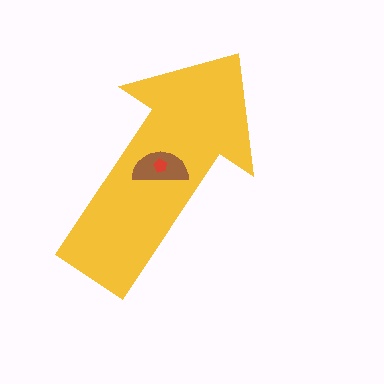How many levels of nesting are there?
3.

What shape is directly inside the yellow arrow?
The brown semicircle.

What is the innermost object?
The red pentagon.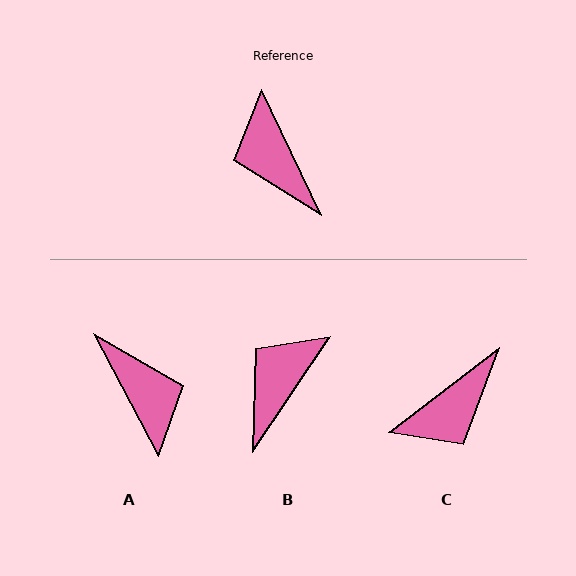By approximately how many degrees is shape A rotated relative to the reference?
Approximately 178 degrees clockwise.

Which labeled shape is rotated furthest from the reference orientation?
A, about 178 degrees away.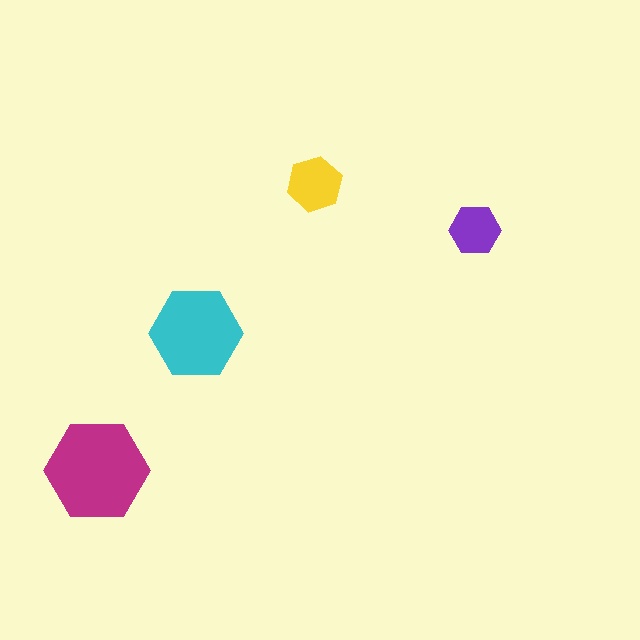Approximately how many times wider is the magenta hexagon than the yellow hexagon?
About 2 times wider.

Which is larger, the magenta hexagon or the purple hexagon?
The magenta one.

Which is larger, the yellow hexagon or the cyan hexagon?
The cyan one.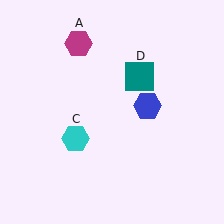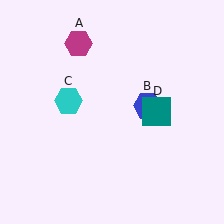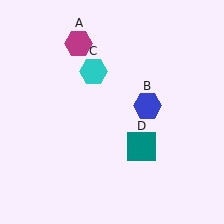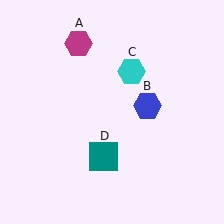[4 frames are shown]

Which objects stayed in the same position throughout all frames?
Magenta hexagon (object A) and blue hexagon (object B) remained stationary.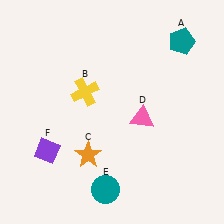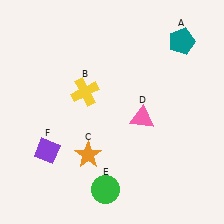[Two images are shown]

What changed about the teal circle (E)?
In Image 1, E is teal. In Image 2, it changed to green.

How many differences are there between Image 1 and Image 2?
There is 1 difference between the two images.